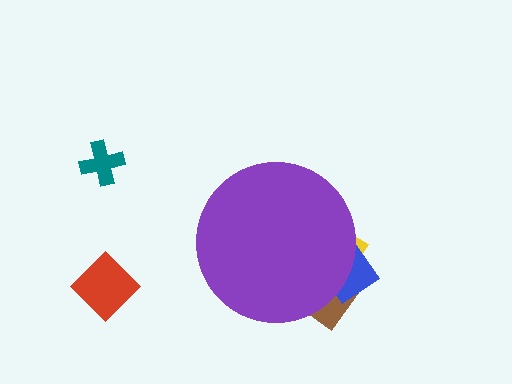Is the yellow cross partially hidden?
Yes, the yellow cross is partially hidden behind the purple circle.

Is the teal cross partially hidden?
No, the teal cross is fully visible.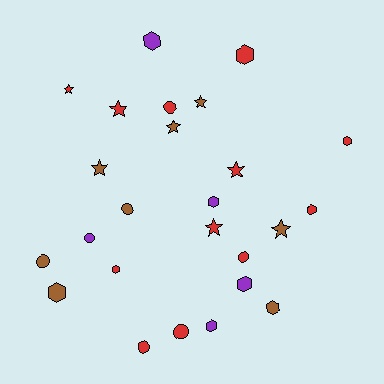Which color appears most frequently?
Red, with 12 objects.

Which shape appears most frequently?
Hexagon, with 10 objects.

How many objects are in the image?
There are 25 objects.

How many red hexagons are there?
There are 4 red hexagons.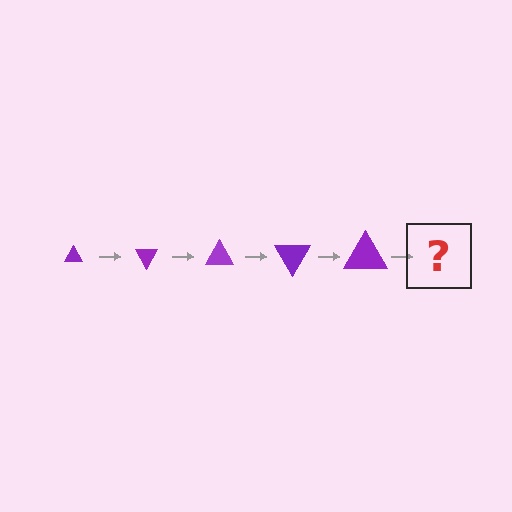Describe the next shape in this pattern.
It should be a triangle, larger than the previous one and rotated 300 degrees from the start.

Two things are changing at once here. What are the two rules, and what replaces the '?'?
The two rules are that the triangle grows larger each step and it rotates 60 degrees each step. The '?' should be a triangle, larger than the previous one and rotated 300 degrees from the start.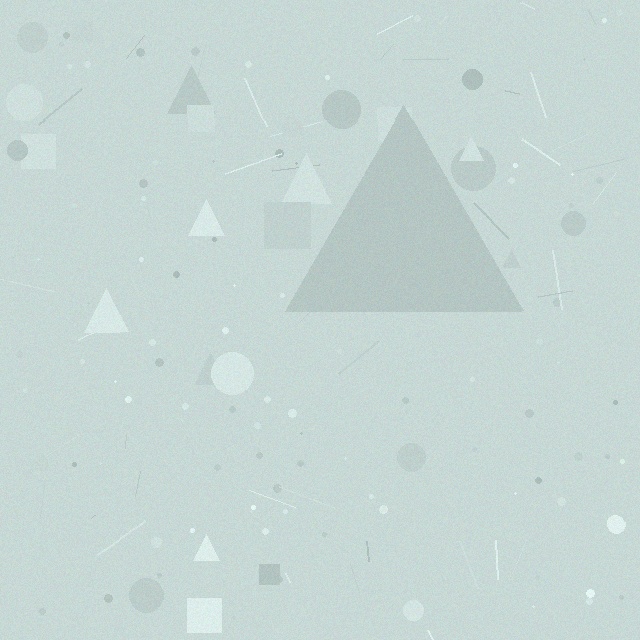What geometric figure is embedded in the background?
A triangle is embedded in the background.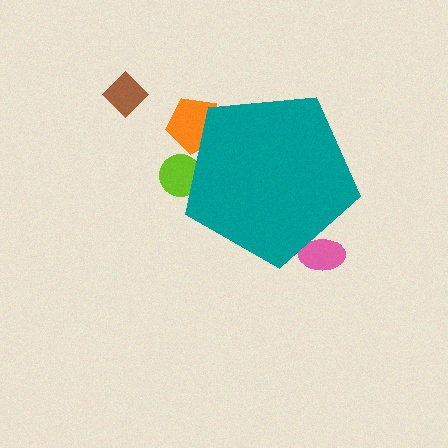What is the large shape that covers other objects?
A teal pentagon.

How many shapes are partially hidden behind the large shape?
3 shapes are partially hidden.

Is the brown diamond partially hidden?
No, the brown diamond is fully visible.